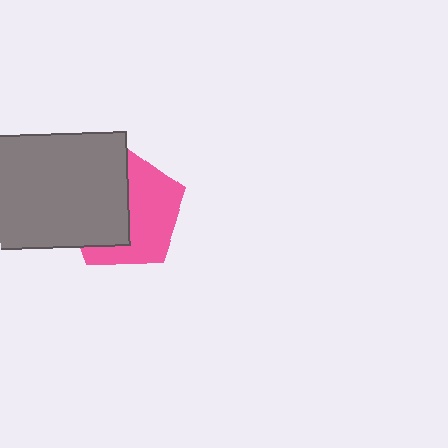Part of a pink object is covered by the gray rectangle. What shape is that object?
It is a pentagon.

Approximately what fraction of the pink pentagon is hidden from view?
Roughly 48% of the pink pentagon is hidden behind the gray rectangle.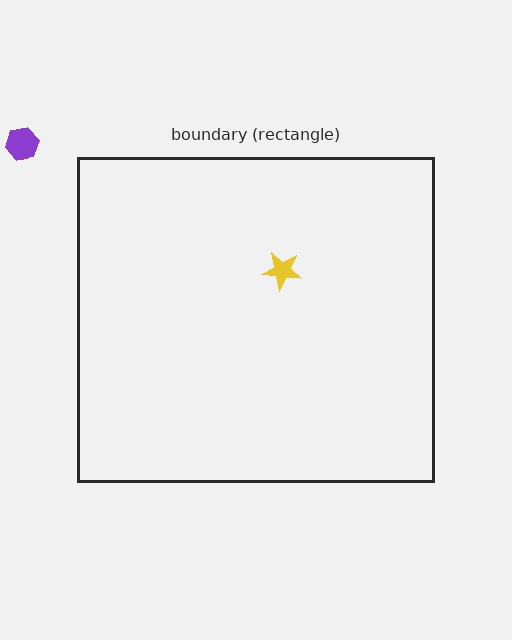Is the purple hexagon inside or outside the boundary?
Outside.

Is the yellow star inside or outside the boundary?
Inside.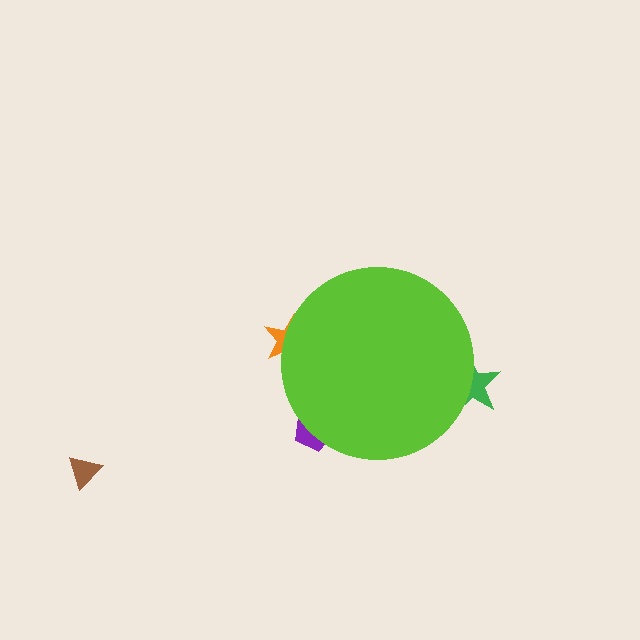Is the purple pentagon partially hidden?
Yes, the purple pentagon is partially hidden behind the lime circle.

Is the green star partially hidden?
Yes, the green star is partially hidden behind the lime circle.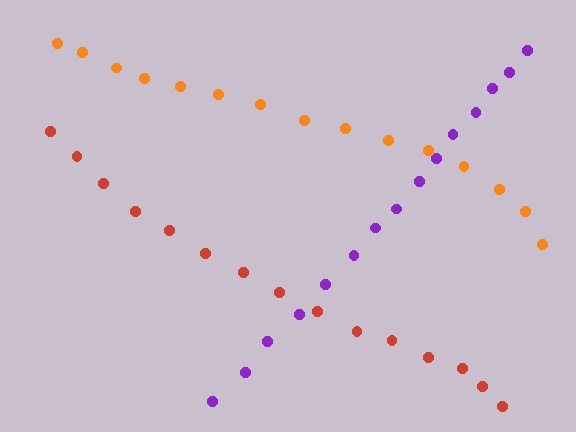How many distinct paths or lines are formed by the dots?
There are 3 distinct paths.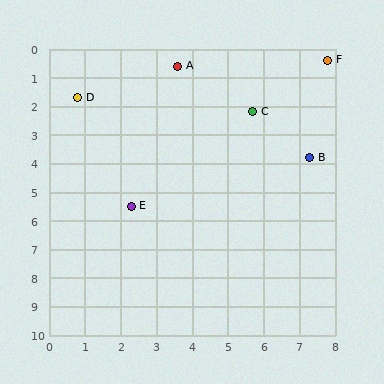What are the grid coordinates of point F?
Point F is at approximately (7.8, 0.4).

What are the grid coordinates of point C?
Point C is at approximately (5.7, 2.2).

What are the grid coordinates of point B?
Point B is at approximately (7.3, 3.8).